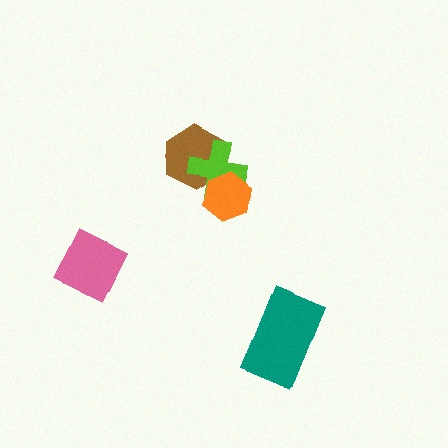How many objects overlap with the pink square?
0 objects overlap with the pink square.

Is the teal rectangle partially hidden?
No, no other shape covers it.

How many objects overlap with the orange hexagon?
2 objects overlap with the orange hexagon.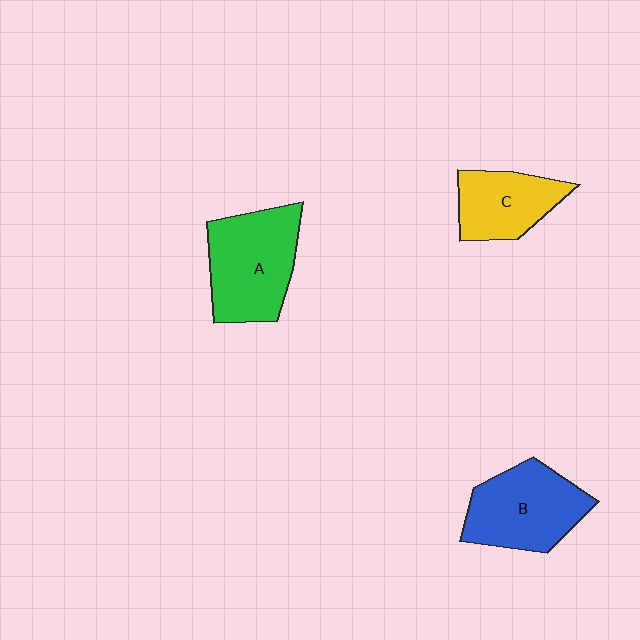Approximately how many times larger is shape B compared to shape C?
Approximately 1.3 times.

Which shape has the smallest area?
Shape C (yellow).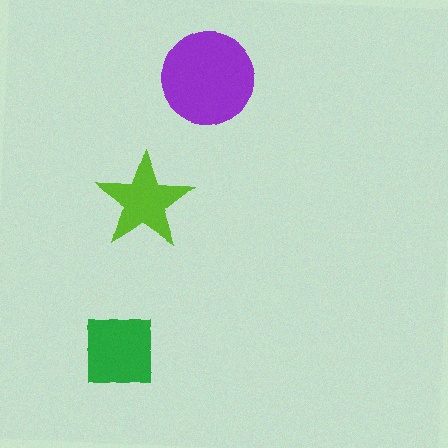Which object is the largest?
The purple circle.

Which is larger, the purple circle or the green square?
The purple circle.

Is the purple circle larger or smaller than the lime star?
Larger.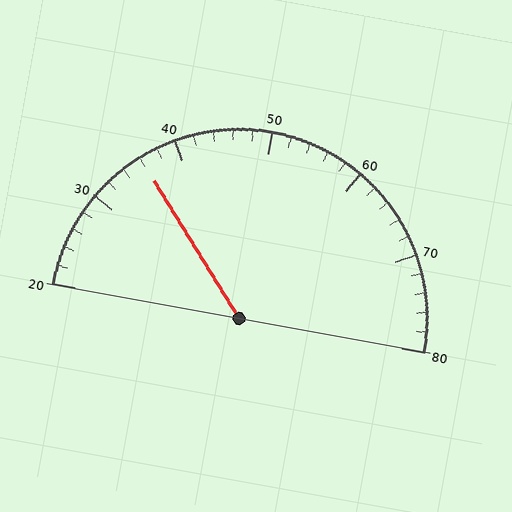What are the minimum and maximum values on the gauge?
The gauge ranges from 20 to 80.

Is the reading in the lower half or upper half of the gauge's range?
The reading is in the lower half of the range (20 to 80).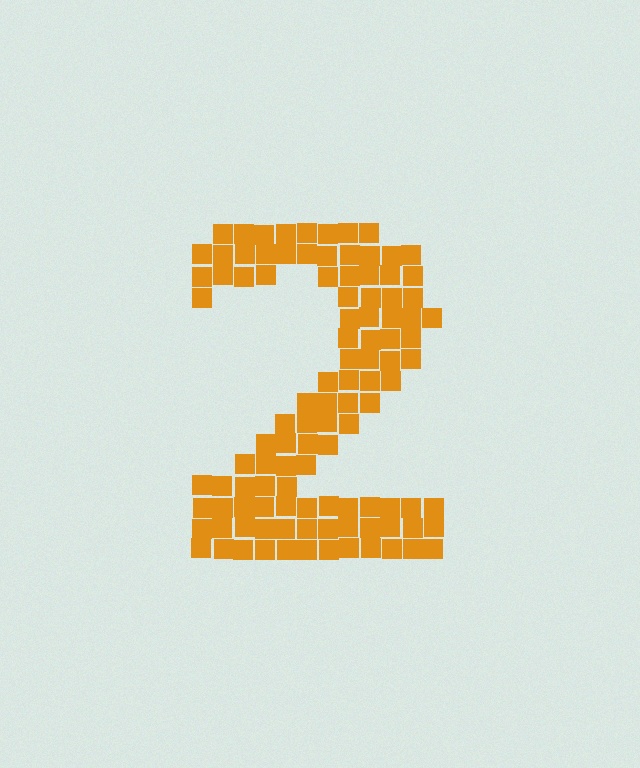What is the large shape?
The large shape is the digit 2.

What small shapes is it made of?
It is made of small squares.